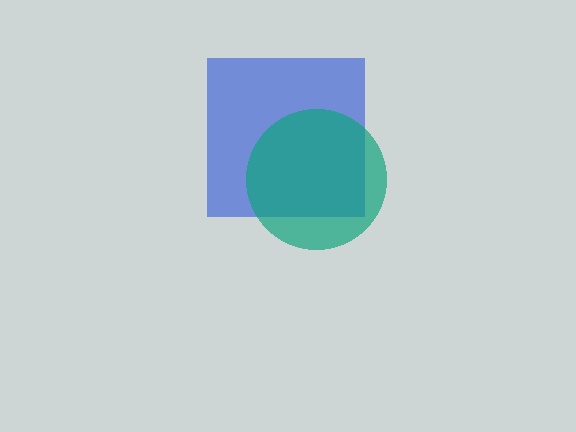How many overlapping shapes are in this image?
There are 2 overlapping shapes in the image.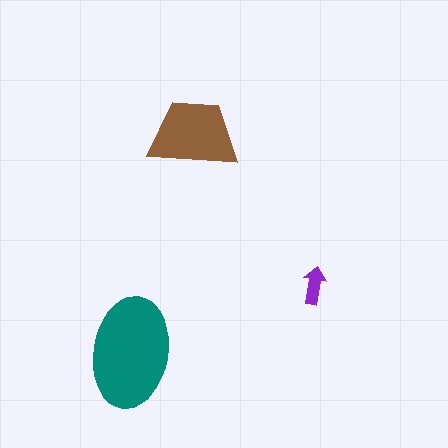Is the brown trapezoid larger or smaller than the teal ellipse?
Smaller.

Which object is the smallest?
The purple arrow.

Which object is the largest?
The teal ellipse.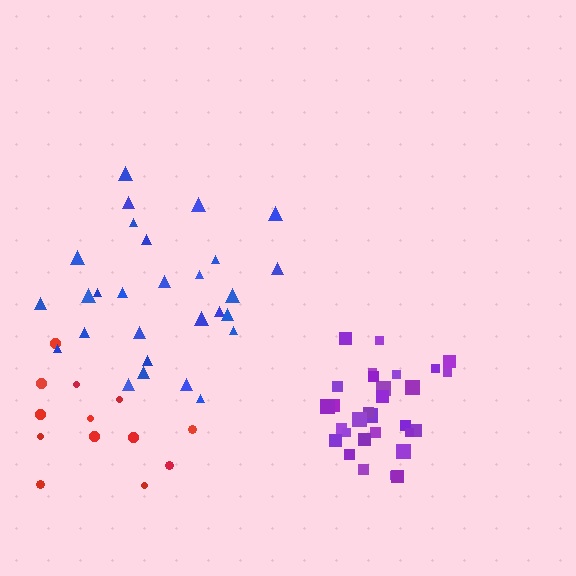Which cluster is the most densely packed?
Purple.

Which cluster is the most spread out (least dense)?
Red.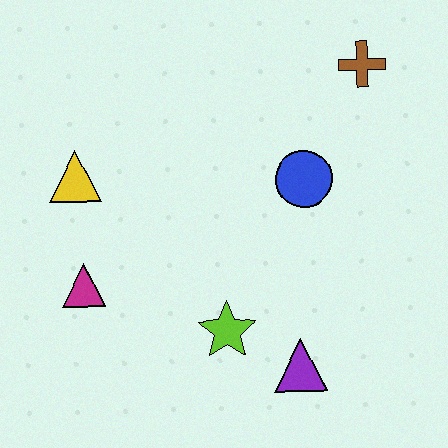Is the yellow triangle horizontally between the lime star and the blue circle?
No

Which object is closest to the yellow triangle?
The magenta triangle is closest to the yellow triangle.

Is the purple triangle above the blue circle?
No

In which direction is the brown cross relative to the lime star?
The brown cross is above the lime star.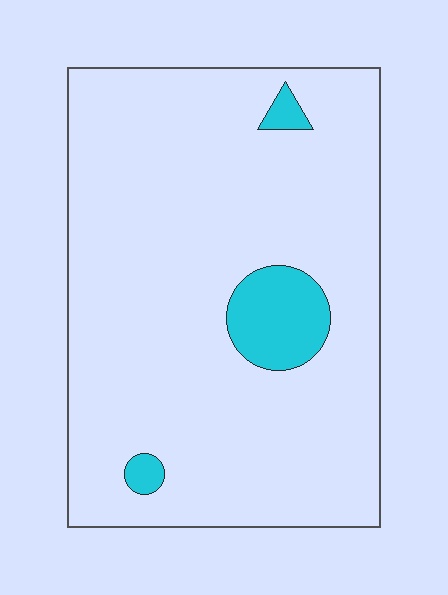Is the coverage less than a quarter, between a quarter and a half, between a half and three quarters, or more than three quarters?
Less than a quarter.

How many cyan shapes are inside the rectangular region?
3.